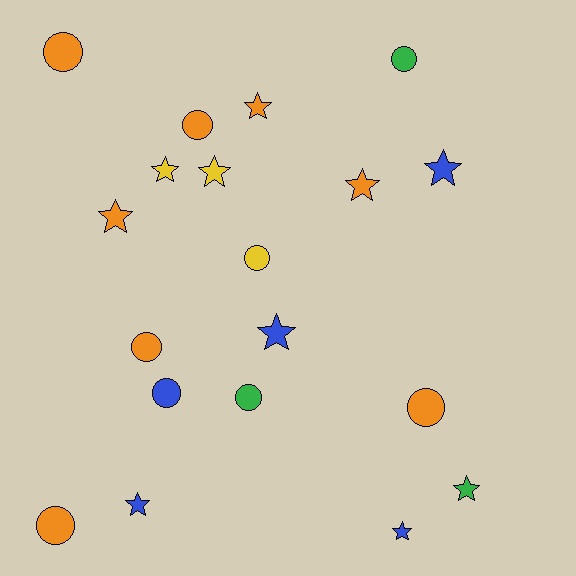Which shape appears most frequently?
Star, with 10 objects.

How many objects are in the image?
There are 19 objects.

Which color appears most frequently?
Orange, with 8 objects.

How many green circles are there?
There are 2 green circles.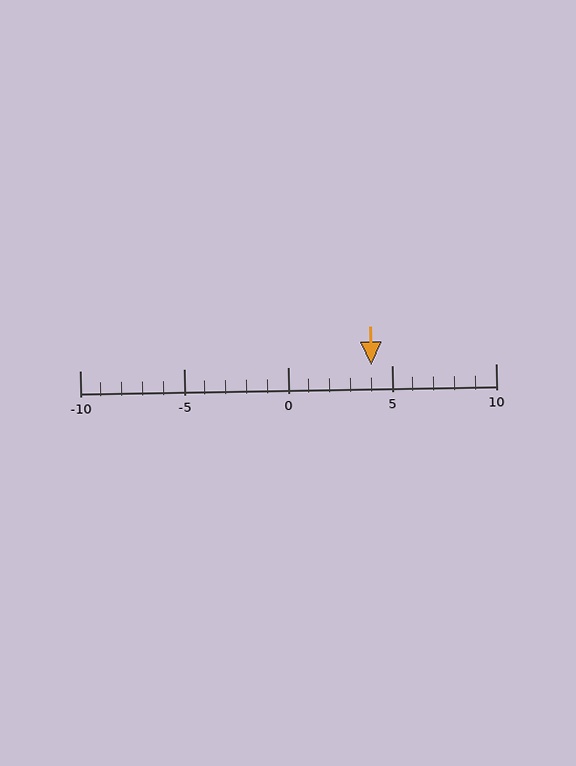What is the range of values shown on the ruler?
The ruler shows values from -10 to 10.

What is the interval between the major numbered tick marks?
The major tick marks are spaced 5 units apart.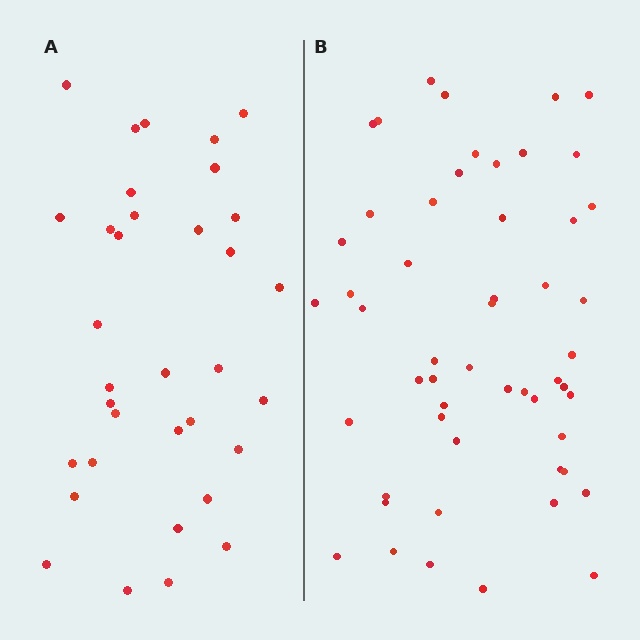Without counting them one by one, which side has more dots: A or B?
Region B (the right region) has more dots.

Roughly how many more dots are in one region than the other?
Region B has approximately 20 more dots than region A.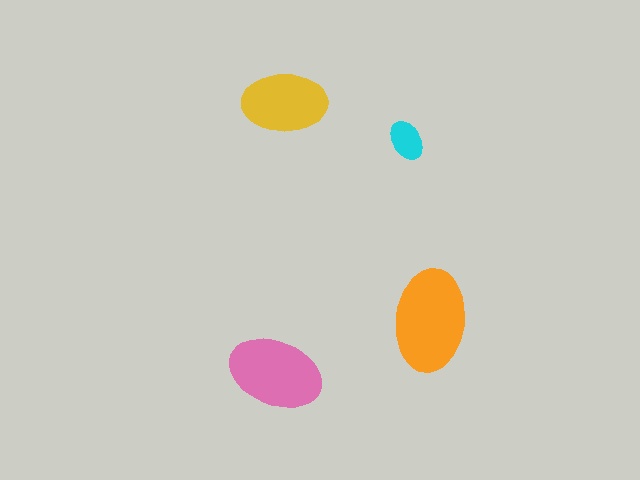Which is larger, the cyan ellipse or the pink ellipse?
The pink one.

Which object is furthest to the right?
The orange ellipse is rightmost.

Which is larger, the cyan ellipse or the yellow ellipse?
The yellow one.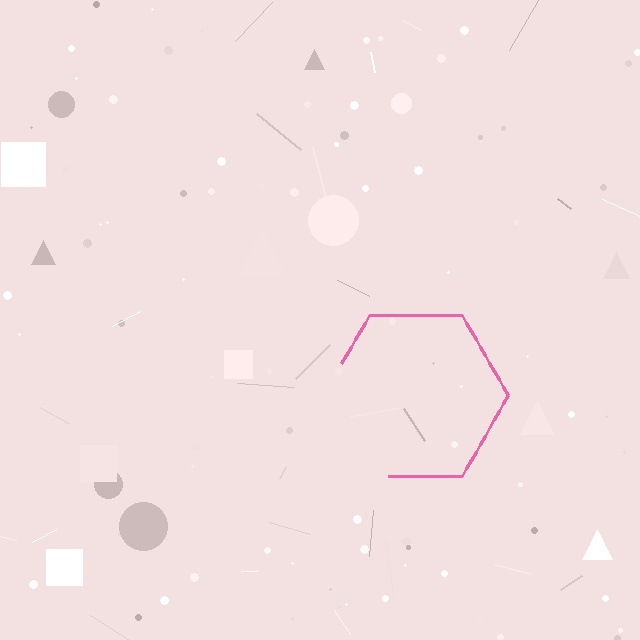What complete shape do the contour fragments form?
The contour fragments form a hexagon.